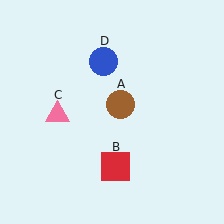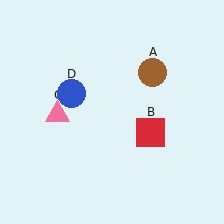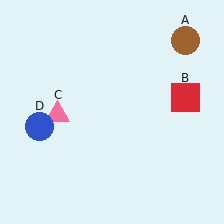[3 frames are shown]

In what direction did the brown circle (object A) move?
The brown circle (object A) moved up and to the right.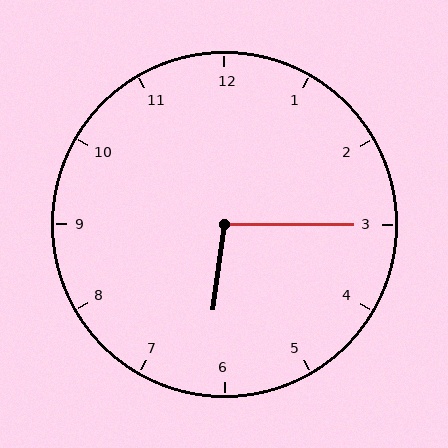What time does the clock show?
6:15.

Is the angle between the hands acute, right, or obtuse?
It is obtuse.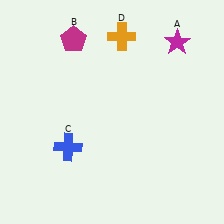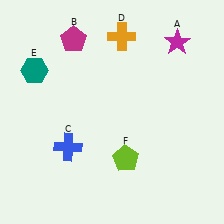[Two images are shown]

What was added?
A teal hexagon (E), a lime pentagon (F) were added in Image 2.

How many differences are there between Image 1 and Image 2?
There are 2 differences between the two images.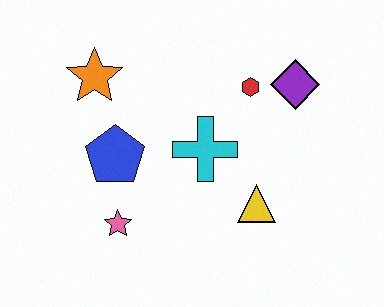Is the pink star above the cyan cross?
No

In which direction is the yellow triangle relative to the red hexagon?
The yellow triangle is below the red hexagon.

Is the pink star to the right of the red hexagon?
No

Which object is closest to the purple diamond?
The red hexagon is closest to the purple diamond.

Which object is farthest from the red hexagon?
The pink star is farthest from the red hexagon.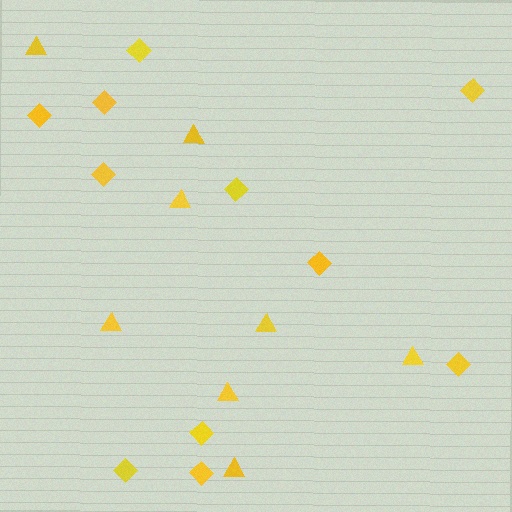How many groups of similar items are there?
There are 2 groups: one group of diamonds (11) and one group of triangles (8).